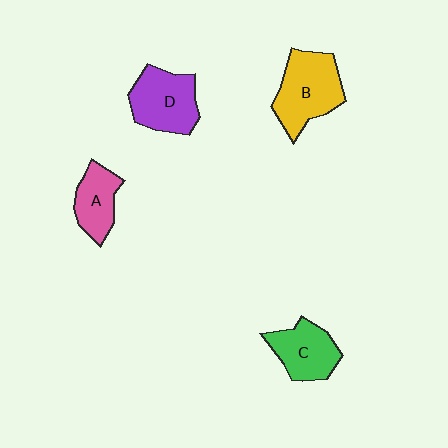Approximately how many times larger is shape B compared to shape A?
Approximately 1.6 times.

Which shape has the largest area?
Shape B (yellow).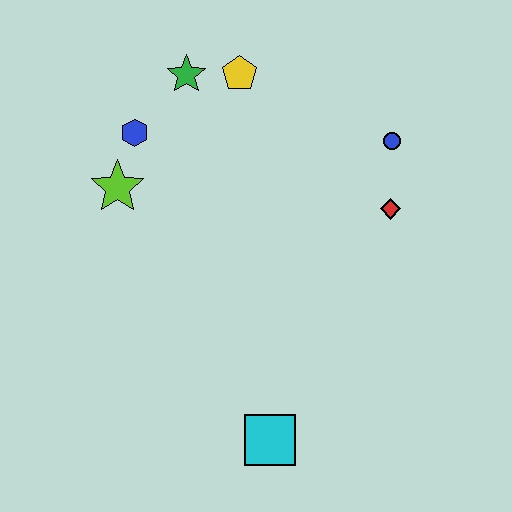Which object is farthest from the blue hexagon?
The cyan square is farthest from the blue hexagon.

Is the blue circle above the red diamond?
Yes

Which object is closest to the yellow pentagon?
The green star is closest to the yellow pentagon.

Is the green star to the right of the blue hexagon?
Yes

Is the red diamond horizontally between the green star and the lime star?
No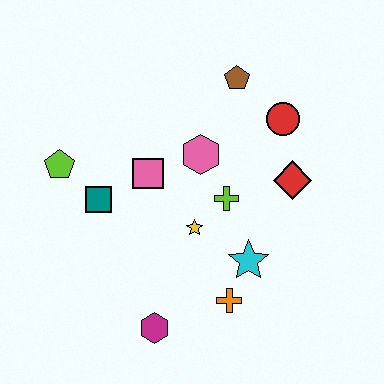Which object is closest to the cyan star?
The orange cross is closest to the cyan star.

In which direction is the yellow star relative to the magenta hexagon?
The yellow star is above the magenta hexagon.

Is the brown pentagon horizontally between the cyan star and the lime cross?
Yes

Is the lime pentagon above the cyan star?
Yes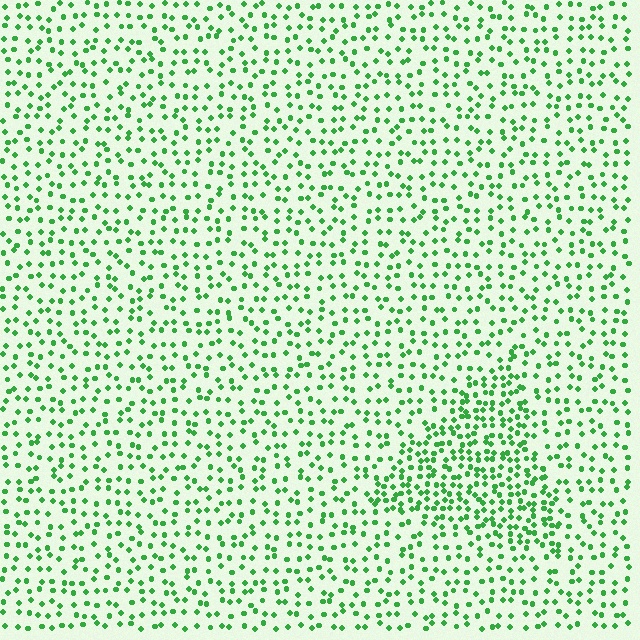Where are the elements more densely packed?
The elements are more densely packed inside the triangle boundary.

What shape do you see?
I see a triangle.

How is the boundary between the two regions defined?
The boundary is defined by a change in element density (approximately 1.8x ratio). All elements are the same color, size, and shape.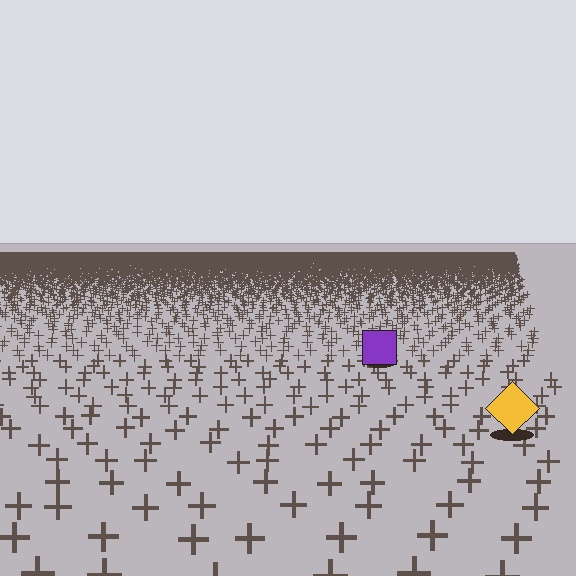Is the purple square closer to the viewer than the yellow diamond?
No. The yellow diamond is closer — you can tell from the texture gradient: the ground texture is coarser near it.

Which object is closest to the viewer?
The yellow diamond is closest. The texture marks near it are larger and more spread out.